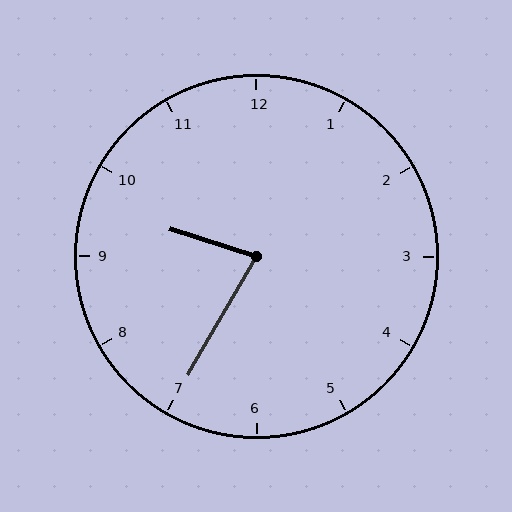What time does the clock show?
9:35.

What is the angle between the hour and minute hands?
Approximately 78 degrees.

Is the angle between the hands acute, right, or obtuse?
It is acute.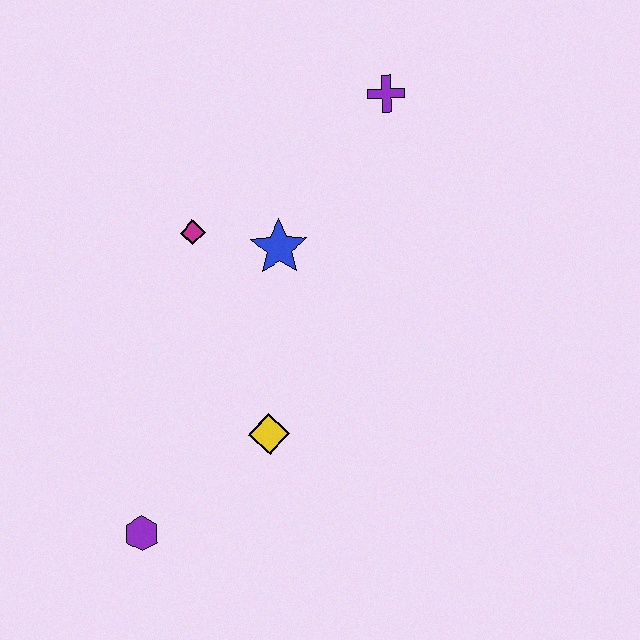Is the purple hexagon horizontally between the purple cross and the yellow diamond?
No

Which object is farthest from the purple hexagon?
The purple cross is farthest from the purple hexagon.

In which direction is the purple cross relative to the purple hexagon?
The purple cross is above the purple hexagon.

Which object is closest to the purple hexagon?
The yellow diamond is closest to the purple hexagon.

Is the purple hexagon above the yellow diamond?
No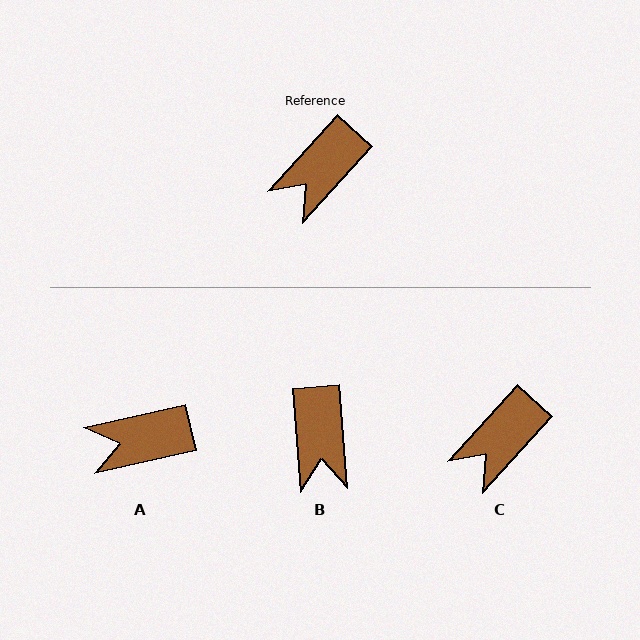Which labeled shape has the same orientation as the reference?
C.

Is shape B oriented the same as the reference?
No, it is off by about 47 degrees.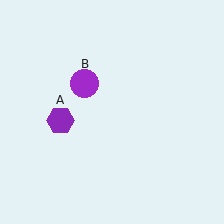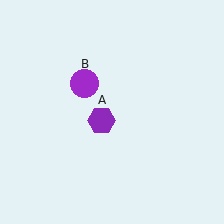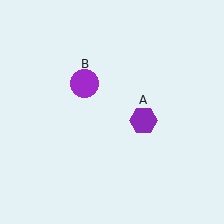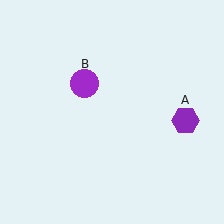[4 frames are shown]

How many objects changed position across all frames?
1 object changed position: purple hexagon (object A).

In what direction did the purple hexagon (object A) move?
The purple hexagon (object A) moved right.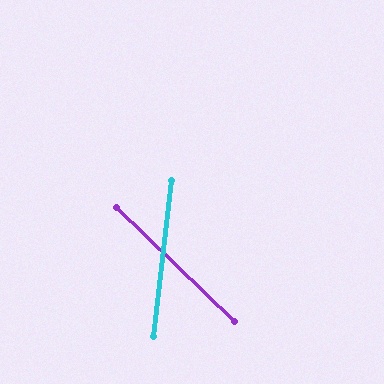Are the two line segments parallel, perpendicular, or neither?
Neither parallel nor perpendicular — they differ by about 52°.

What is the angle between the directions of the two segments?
Approximately 52 degrees.